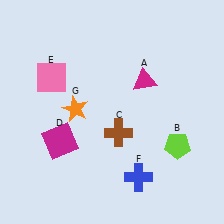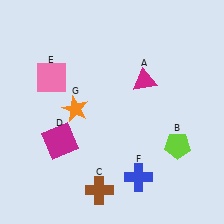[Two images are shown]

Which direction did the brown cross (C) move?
The brown cross (C) moved down.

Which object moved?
The brown cross (C) moved down.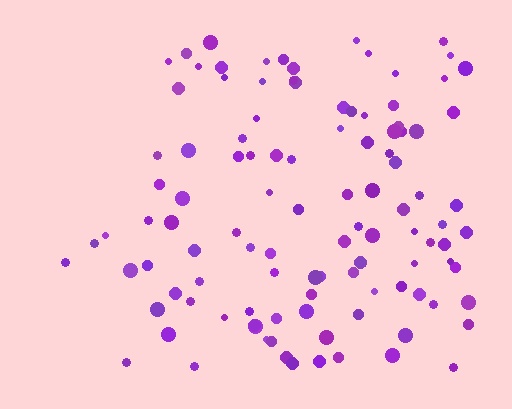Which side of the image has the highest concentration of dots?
The right.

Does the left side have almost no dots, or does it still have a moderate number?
Still a moderate number, just noticeably fewer than the right.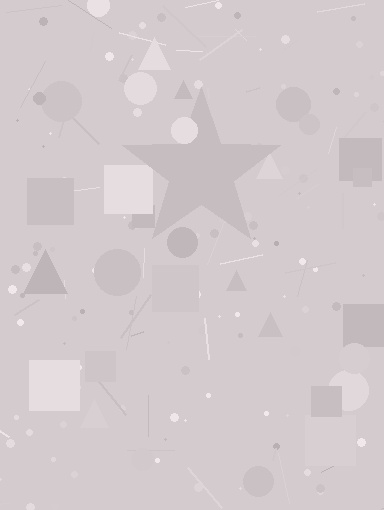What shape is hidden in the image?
A star is hidden in the image.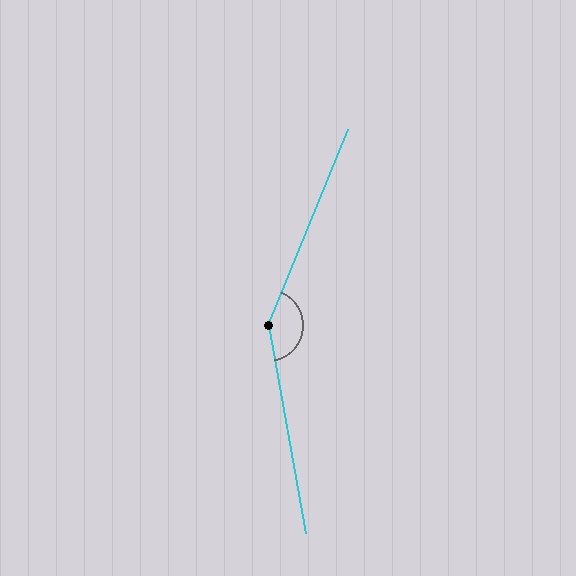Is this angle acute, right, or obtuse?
It is obtuse.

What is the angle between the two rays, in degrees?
Approximately 147 degrees.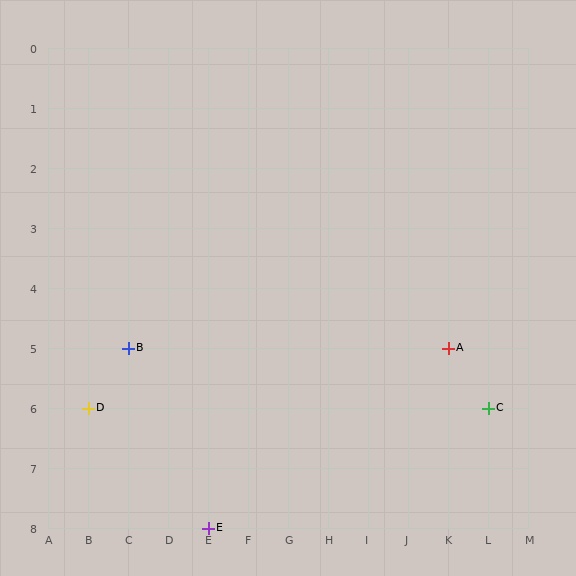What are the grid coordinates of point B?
Point B is at grid coordinates (C, 5).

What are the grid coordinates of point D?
Point D is at grid coordinates (B, 6).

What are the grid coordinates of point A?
Point A is at grid coordinates (K, 5).